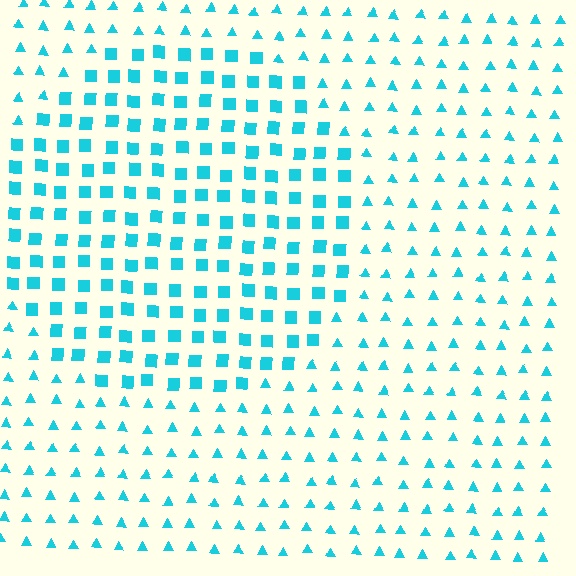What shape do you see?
I see a circle.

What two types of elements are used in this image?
The image uses squares inside the circle region and triangles outside it.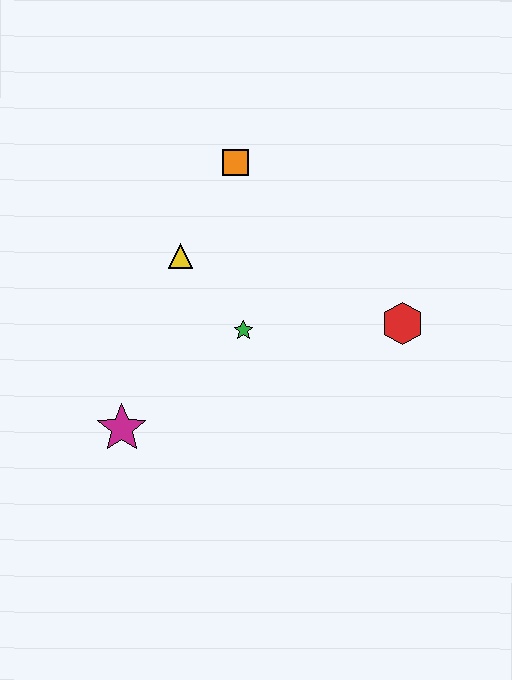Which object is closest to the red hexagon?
The green star is closest to the red hexagon.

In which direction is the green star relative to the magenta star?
The green star is to the right of the magenta star.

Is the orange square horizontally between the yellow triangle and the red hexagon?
Yes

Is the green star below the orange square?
Yes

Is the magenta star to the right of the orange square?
No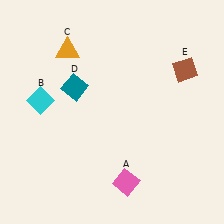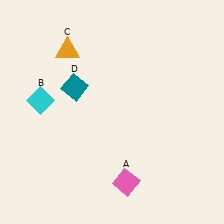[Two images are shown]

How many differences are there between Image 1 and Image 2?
There is 1 difference between the two images.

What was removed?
The brown diamond (E) was removed in Image 2.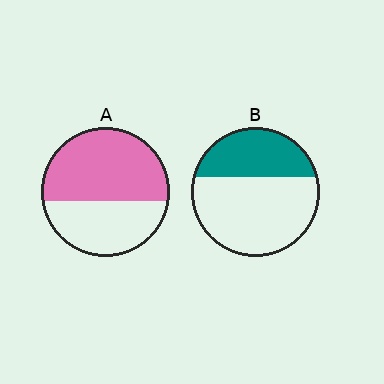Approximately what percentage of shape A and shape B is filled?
A is approximately 60% and B is approximately 35%.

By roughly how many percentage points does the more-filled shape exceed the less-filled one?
By roughly 25 percentage points (A over B).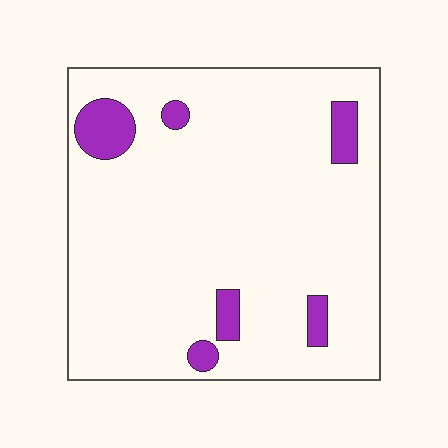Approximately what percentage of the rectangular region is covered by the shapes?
Approximately 10%.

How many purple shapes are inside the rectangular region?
6.